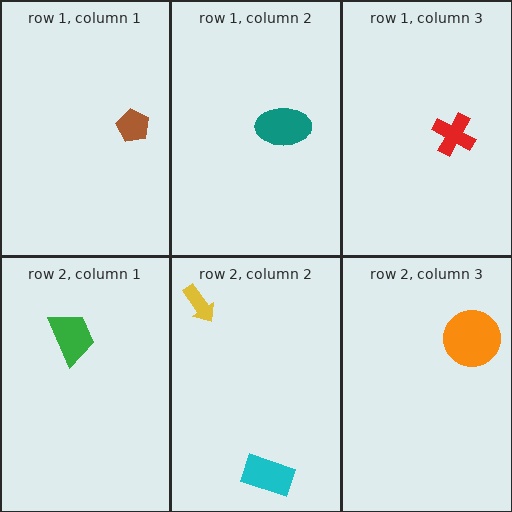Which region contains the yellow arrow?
The row 2, column 2 region.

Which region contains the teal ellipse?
The row 1, column 2 region.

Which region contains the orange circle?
The row 2, column 3 region.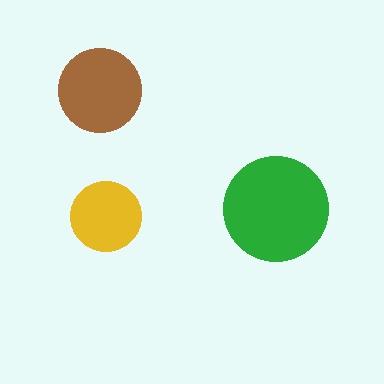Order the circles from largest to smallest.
the green one, the brown one, the yellow one.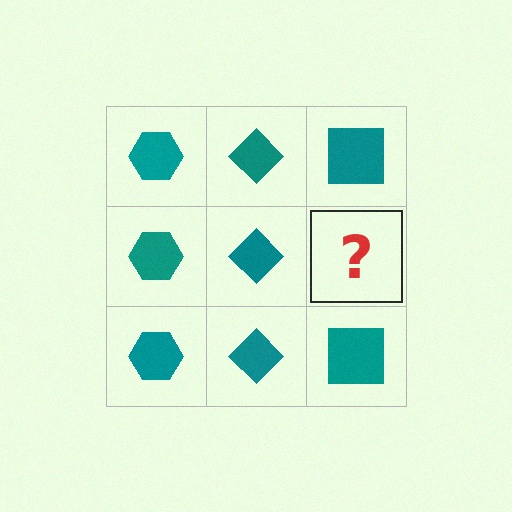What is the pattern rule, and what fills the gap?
The rule is that each column has a consistent shape. The gap should be filled with a teal square.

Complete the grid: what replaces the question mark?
The question mark should be replaced with a teal square.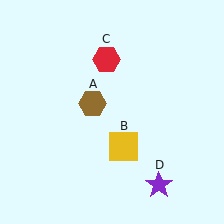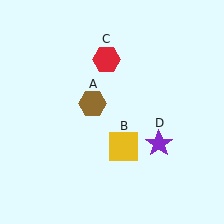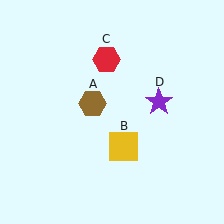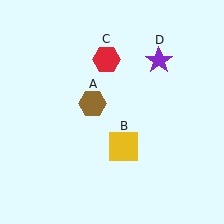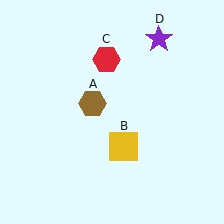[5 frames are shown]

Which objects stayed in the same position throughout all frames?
Brown hexagon (object A) and yellow square (object B) and red hexagon (object C) remained stationary.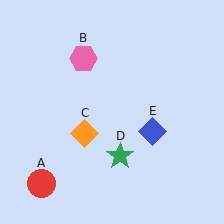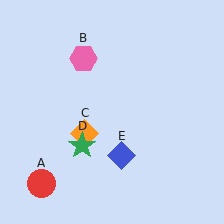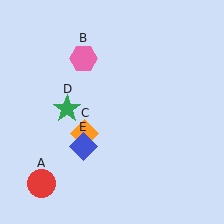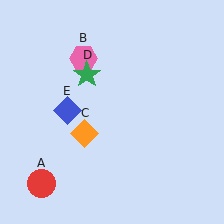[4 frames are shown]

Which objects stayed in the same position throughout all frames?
Red circle (object A) and pink hexagon (object B) and orange diamond (object C) remained stationary.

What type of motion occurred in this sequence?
The green star (object D), blue diamond (object E) rotated clockwise around the center of the scene.